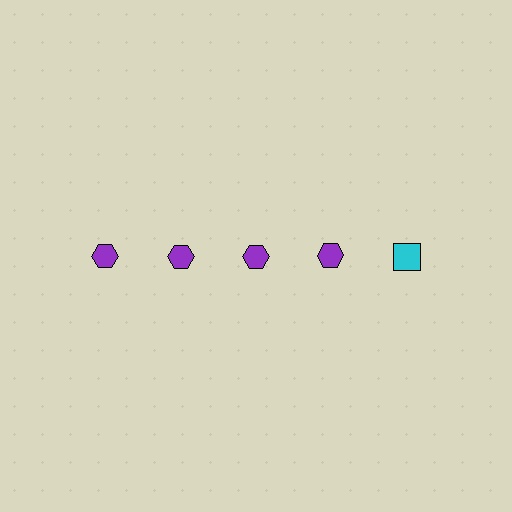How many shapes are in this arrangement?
There are 5 shapes arranged in a grid pattern.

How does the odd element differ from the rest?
It differs in both color (cyan instead of purple) and shape (square instead of hexagon).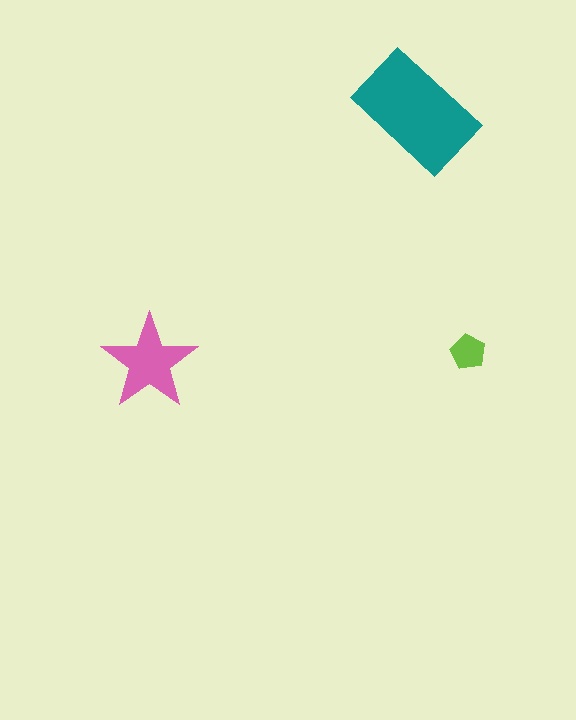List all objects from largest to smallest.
The teal rectangle, the pink star, the lime pentagon.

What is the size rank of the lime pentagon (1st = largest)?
3rd.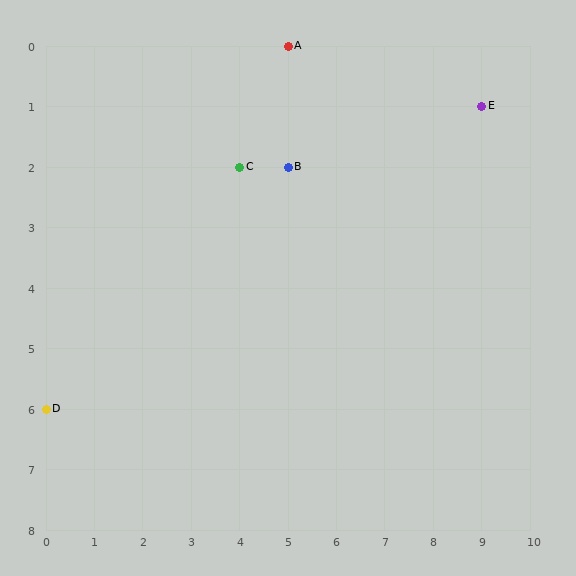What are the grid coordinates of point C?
Point C is at grid coordinates (4, 2).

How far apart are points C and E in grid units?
Points C and E are 5 columns and 1 row apart (about 5.1 grid units diagonally).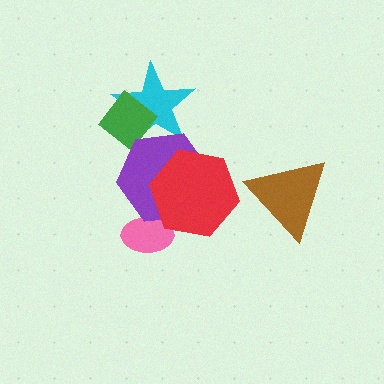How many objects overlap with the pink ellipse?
2 objects overlap with the pink ellipse.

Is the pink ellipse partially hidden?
Yes, it is partially covered by another shape.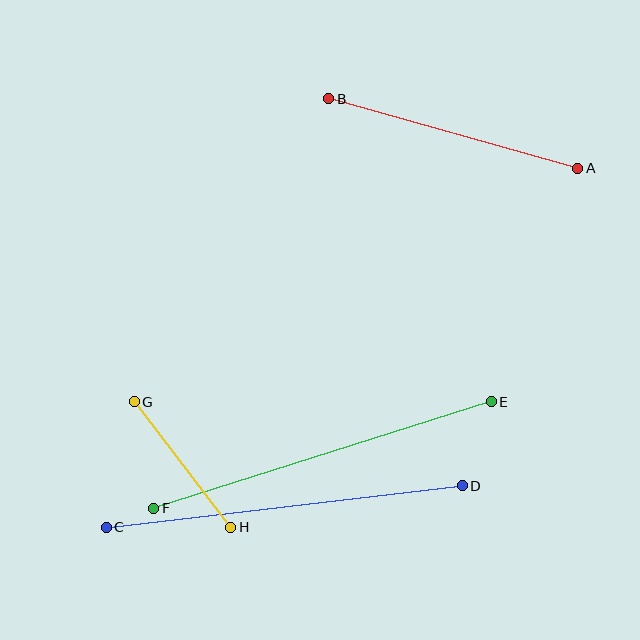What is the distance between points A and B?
The distance is approximately 259 pixels.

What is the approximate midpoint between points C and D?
The midpoint is at approximately (284, 506) pixels.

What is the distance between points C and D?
The distance is approximately 359 pixels.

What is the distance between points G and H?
The distance is approximately 158 pixels.